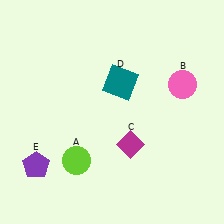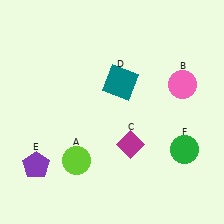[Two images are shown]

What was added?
A green circle (F) was added in Image 2.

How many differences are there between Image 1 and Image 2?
There is 1 difference between the two images.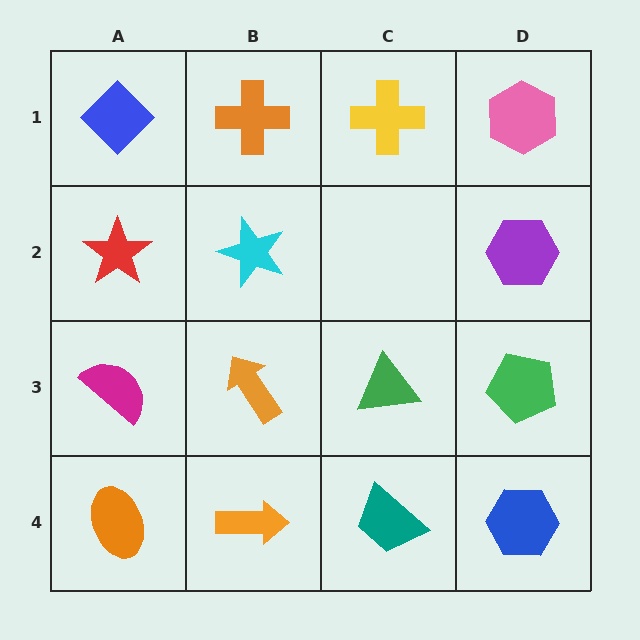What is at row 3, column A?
A magenta semicircle.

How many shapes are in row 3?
4 shapes.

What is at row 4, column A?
An orange ellipse.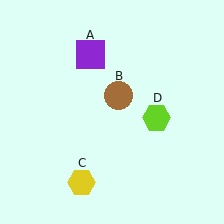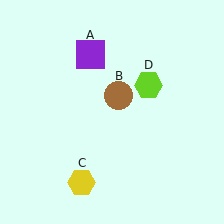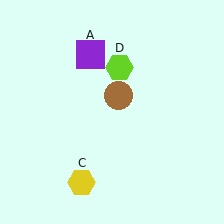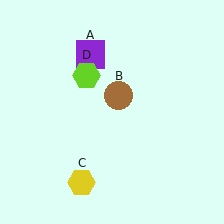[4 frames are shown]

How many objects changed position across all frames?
1 object changed position: lime hexagon (object D).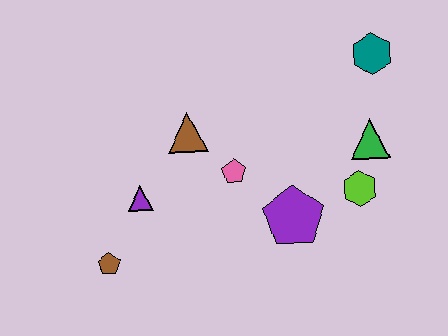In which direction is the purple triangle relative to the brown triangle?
The purple triangle is below the brown triangle.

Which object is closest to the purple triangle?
The brown pentagon is closest to the purple triangle.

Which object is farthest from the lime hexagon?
The brown pentagon is farthest from the lime hexagon.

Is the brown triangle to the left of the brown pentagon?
No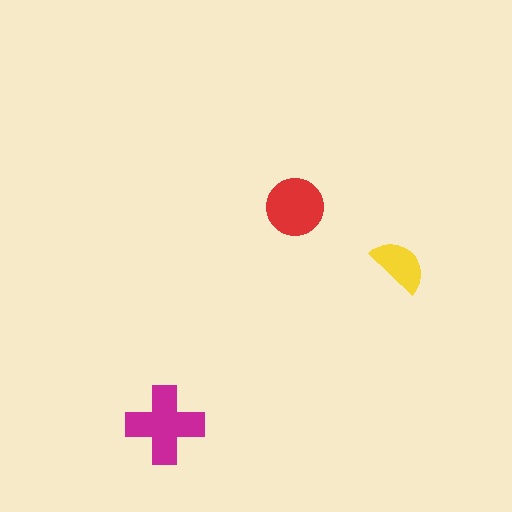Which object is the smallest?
The yellow semicircle.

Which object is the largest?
The magenta cross.